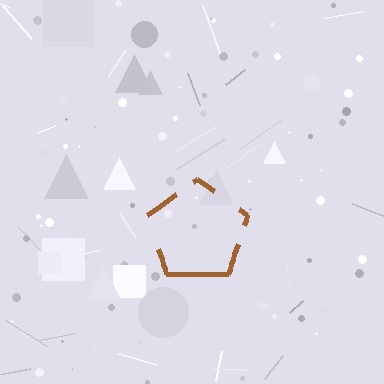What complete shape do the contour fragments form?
The contour fragments form a pentagon.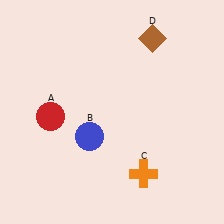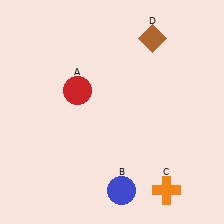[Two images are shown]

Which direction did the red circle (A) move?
The red circle (A) moved right.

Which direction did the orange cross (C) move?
The orange cross (C) moved right.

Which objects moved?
The objects that moved are: the red circle (A), the blue circle (B), the orange cross (C).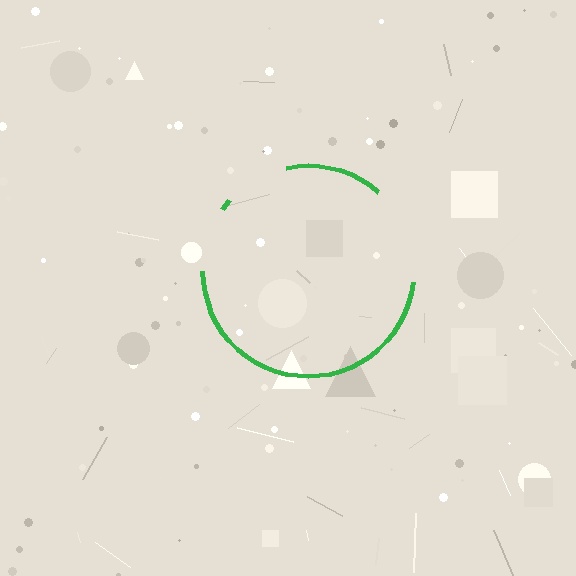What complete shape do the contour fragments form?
The contour fragments form a circle.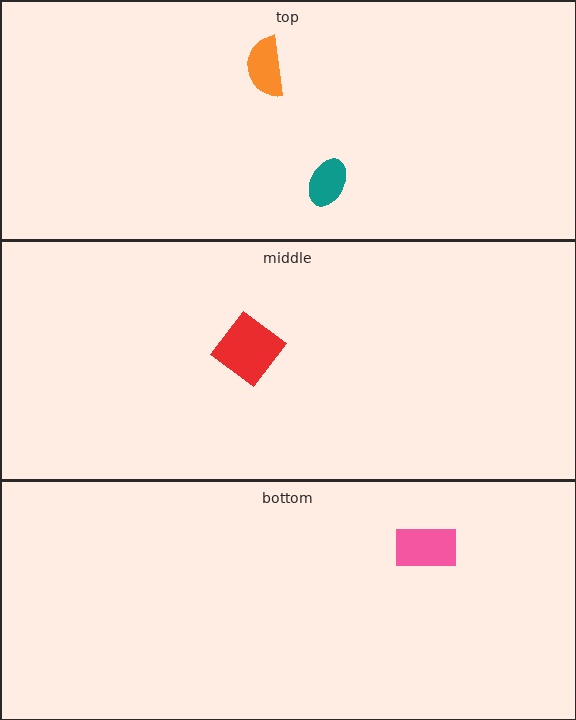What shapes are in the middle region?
The red diamond.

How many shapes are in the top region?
2.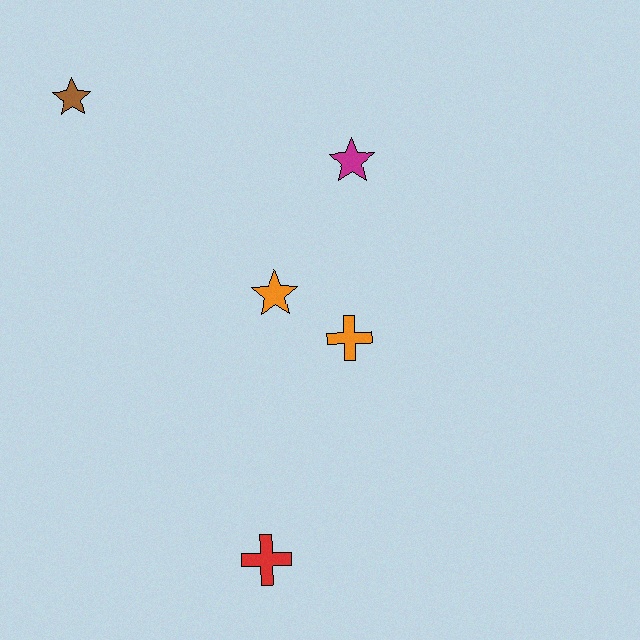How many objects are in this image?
There are 5 objects.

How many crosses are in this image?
There are 2 crosses.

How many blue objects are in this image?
There are no blue objects.